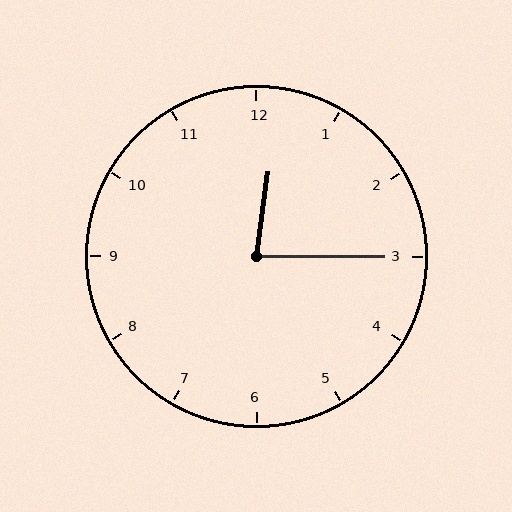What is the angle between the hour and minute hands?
Approximately 82 degrees.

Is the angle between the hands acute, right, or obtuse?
It is acute.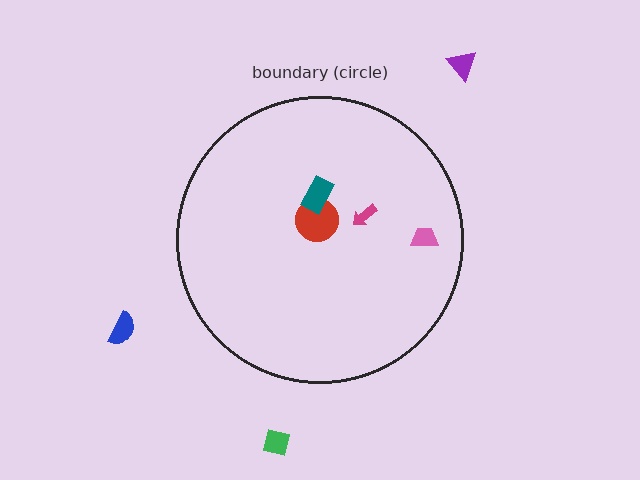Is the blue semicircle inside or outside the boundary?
Outside.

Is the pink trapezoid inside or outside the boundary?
Inside.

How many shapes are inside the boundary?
4 inside, 3 outside.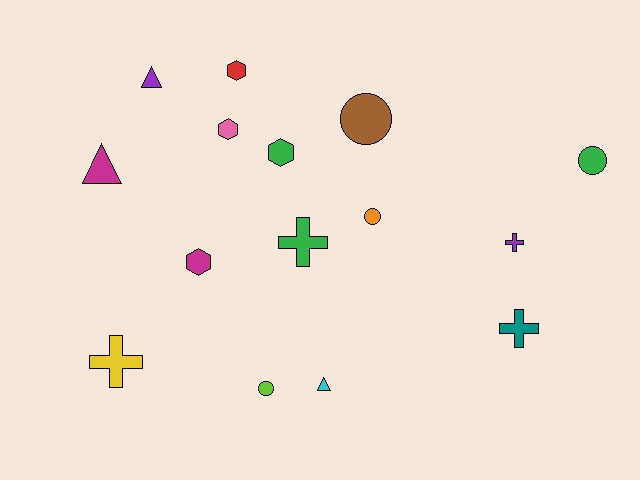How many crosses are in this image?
There are 4 crosses.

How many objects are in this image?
There are 15 objects.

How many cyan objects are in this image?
There is 1 cyan object.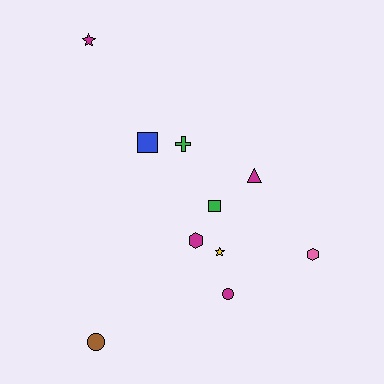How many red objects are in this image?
There are no red objects.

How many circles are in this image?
There are 2 circles.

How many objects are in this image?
There are 10 objects.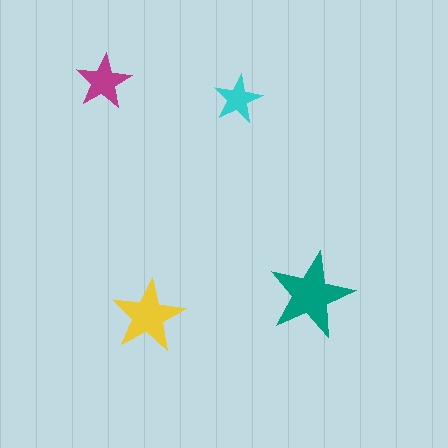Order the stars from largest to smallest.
the teal one, the yellow one, the magenta one, the cyan one.